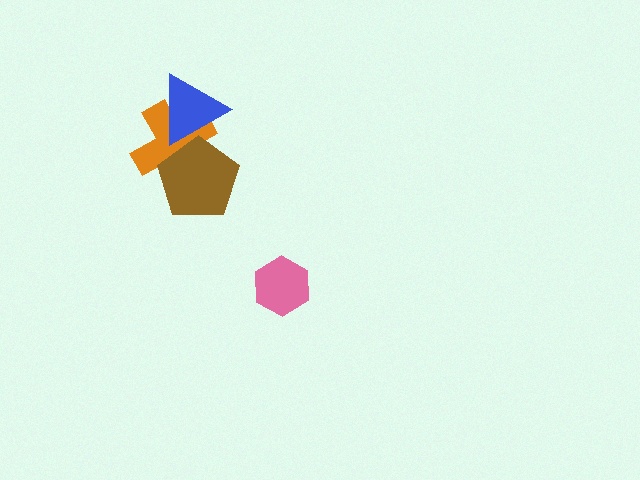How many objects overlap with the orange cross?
2 objects overlap with the orange cross.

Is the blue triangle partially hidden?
Yes, it is partially covered by another shape.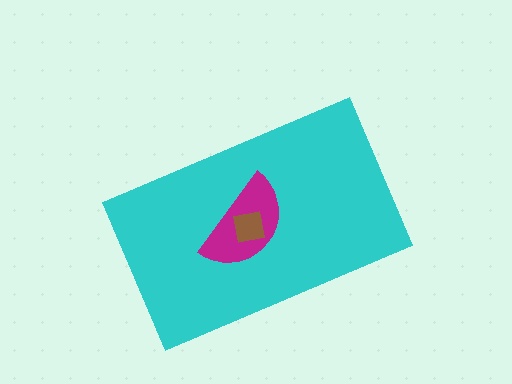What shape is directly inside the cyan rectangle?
The magenta semicircle.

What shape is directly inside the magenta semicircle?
The brown square.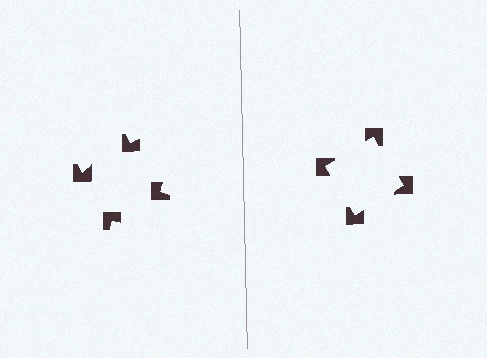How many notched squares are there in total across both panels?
8 — 4 on each side.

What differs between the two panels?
The notched squares are positioned identically on both sides; only the wedge orientations differ. On the right they align to a square; on the left they are misaligned.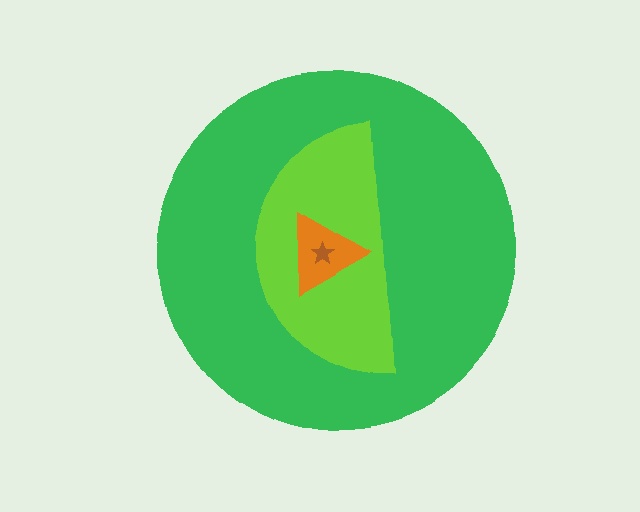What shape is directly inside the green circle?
The lime semicircle.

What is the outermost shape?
The green circle.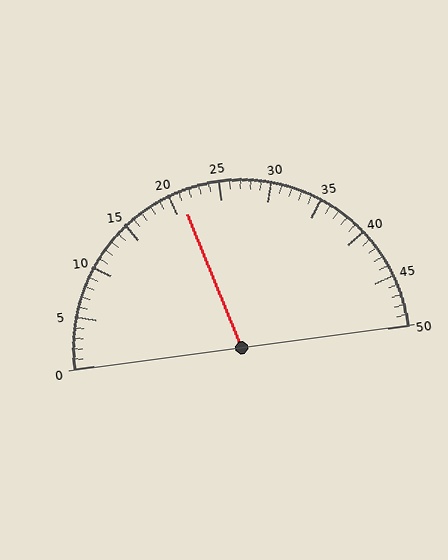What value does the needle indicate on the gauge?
The needle indicates approximately 21.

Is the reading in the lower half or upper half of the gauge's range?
The reading is in the lower half of the range (0 to 50).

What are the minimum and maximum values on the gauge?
The gauge ranges from 0 to 50.